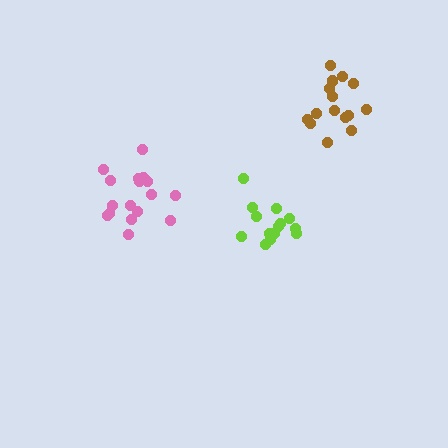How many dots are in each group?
Group 1: 16 dots, Group 2: 17 dots, Group 3: 14 dots (47 total).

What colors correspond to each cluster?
The clusters are colored: brown, pink, lime.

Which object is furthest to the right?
The brown cluster is rightmost.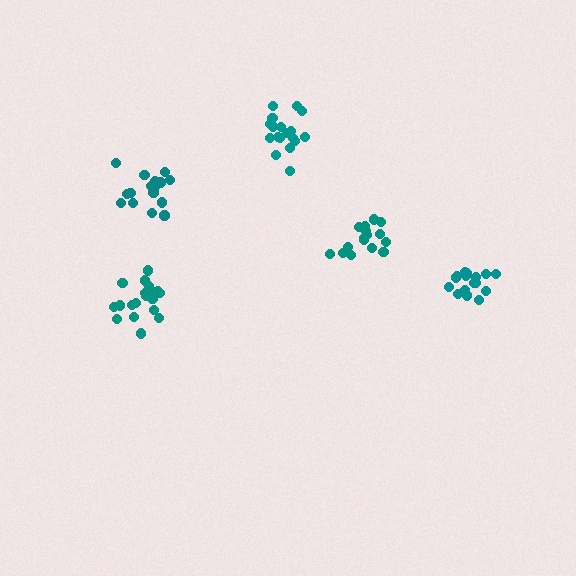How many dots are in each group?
Group 1: 18 dots, Group 2: 16 dots, Group 3: 16 dots, Group 4: 20 dots, Group 5: 20 dots (90 total).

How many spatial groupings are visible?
There are 5 spatial groupings.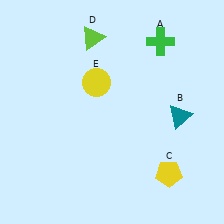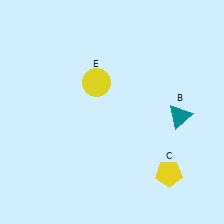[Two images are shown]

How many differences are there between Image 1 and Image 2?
There are 2 differences between the two images.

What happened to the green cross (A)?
The green cross (A) was removed in Image 2. It was in the top-right area of Image 1.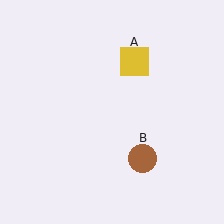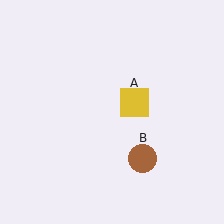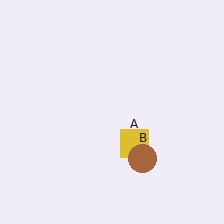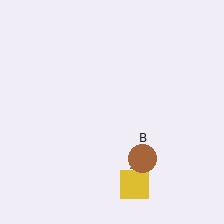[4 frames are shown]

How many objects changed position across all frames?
1 object changed position: yellow square (object A).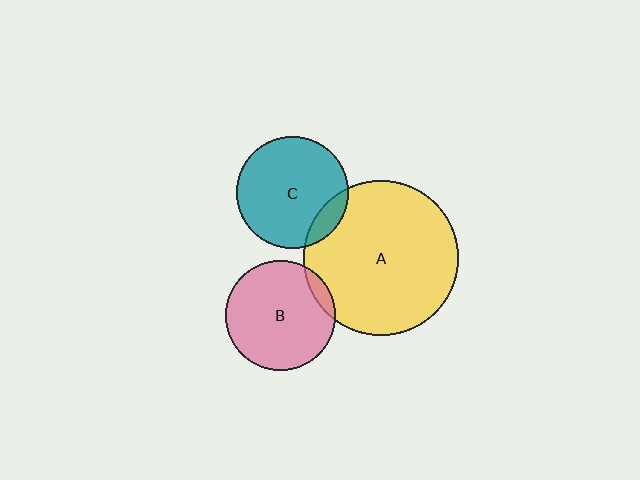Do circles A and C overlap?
Yes.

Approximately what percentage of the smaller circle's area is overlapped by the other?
Approximately 10%.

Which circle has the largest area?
Circle A (yellow).